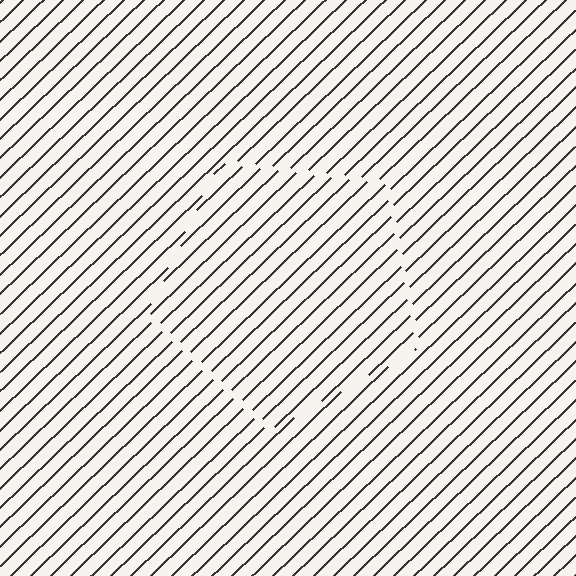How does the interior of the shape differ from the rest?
The interior of the shape contains the same grating, shifted by half a period — the contour is defined by the phase discontinuity where line-ends from the inner and outer gratings abut.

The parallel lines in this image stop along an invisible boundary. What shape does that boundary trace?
An illusory pentagon. The interior of the shape contains the same grating, shifted by half a period — the contour is defined by the phase discontinuity where line-ends from the inner and outer gratings abut.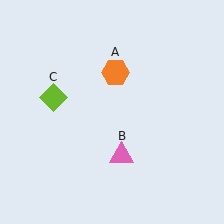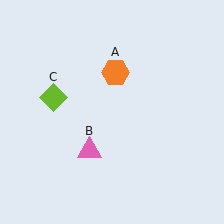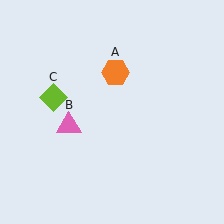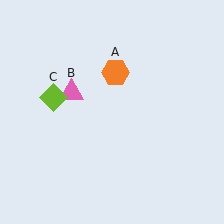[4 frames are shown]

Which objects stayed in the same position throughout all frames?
Orange hexagon (object A) and lime diamond (object C) remained stationary.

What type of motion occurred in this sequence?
The pink triangle (object B) rotated clockwise around the center of the scene.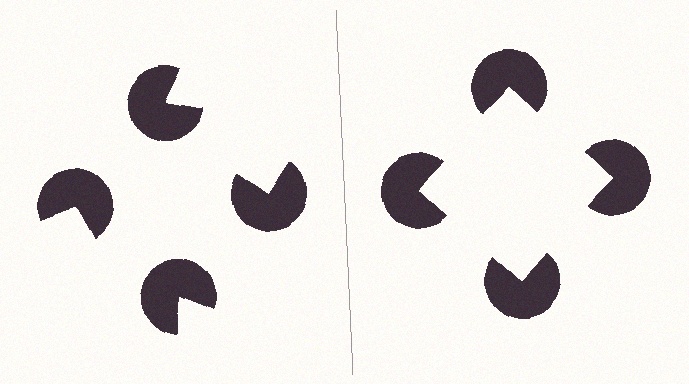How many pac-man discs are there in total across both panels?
8 — 4 on each side.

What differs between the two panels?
The pac-man discs are positioned identically on both sides; only the wedge orientations differ. On the right they align to a square; on the left they are misaligned.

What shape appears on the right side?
An illusory square.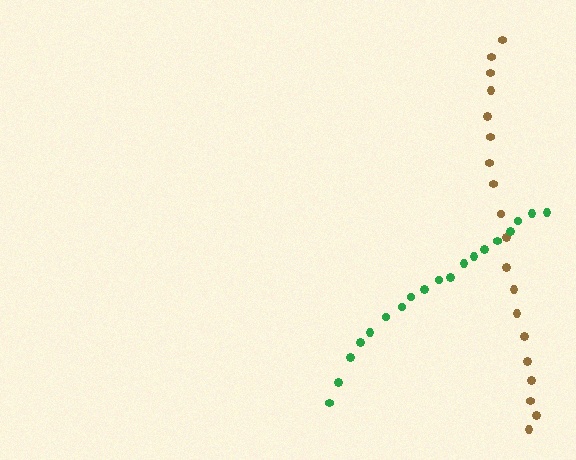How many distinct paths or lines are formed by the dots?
There are 2 distinct paths.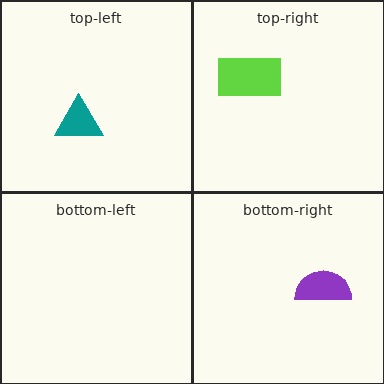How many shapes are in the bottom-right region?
1.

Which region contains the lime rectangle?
The top-right region.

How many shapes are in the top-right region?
1.